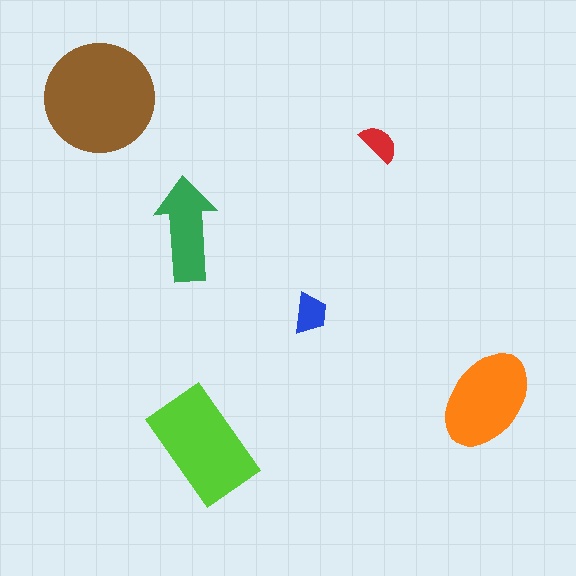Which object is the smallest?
The red semicircle.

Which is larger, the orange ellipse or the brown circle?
The brown circle.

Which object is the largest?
The brown circle.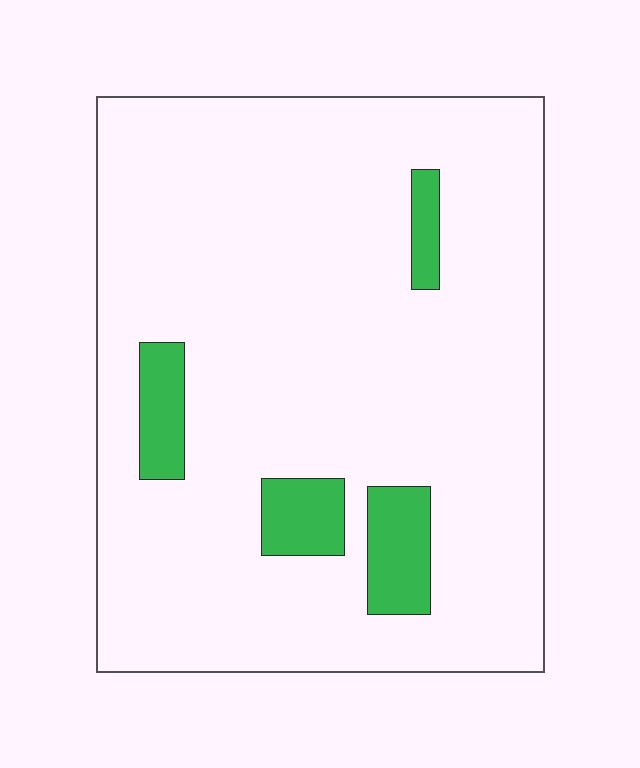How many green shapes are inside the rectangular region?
4.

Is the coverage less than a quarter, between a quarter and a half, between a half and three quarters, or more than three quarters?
Less than a quarter.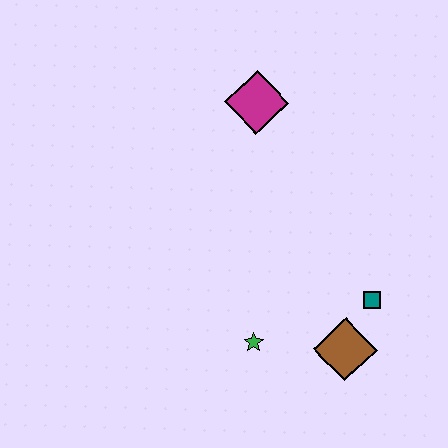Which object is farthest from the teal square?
The magenta diamond is farthest from the teal square.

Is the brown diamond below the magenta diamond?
Yes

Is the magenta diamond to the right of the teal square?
No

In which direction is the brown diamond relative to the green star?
The brown diamond is to the right of the green star.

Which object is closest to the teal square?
The brown diamond is closest to the teal square.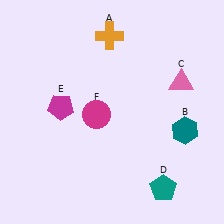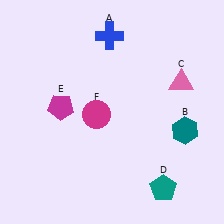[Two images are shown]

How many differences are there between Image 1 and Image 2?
There is 1 difference between the two images.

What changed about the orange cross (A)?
In Image 1, A is orange. In Image 2, it changed to blue.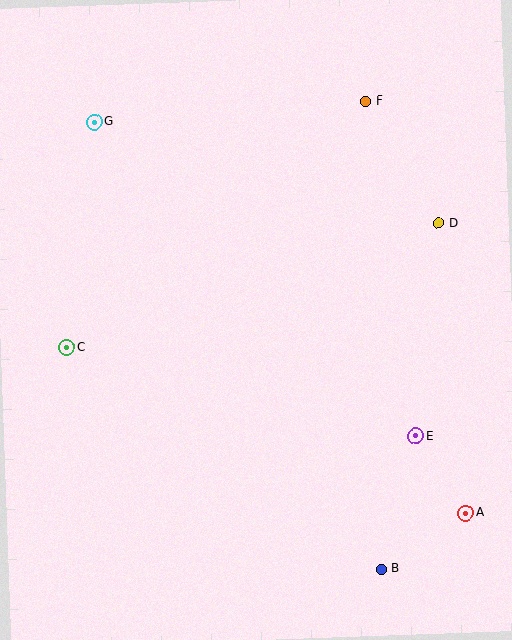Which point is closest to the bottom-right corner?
Point A is closest to the bottom-right corner.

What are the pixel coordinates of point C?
Point C is at (67, 347).